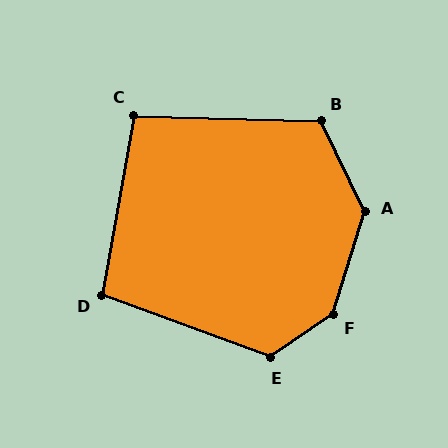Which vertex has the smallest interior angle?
C, at approximately 98 degrees.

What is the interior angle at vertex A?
Approximately 137 degrees (obtuse).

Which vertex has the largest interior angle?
F, at approximately 142 degrees.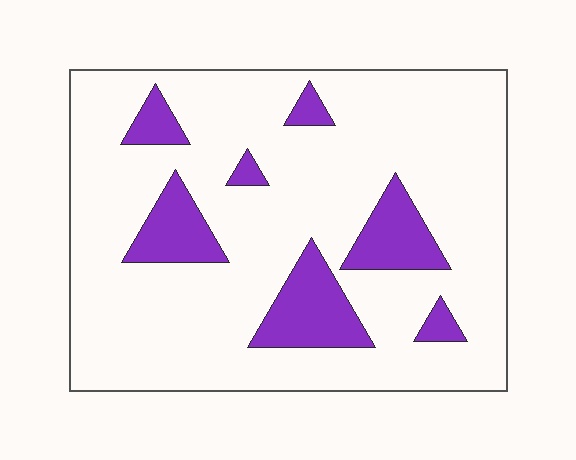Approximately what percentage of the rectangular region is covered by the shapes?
Approximately 15%.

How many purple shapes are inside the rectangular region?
7.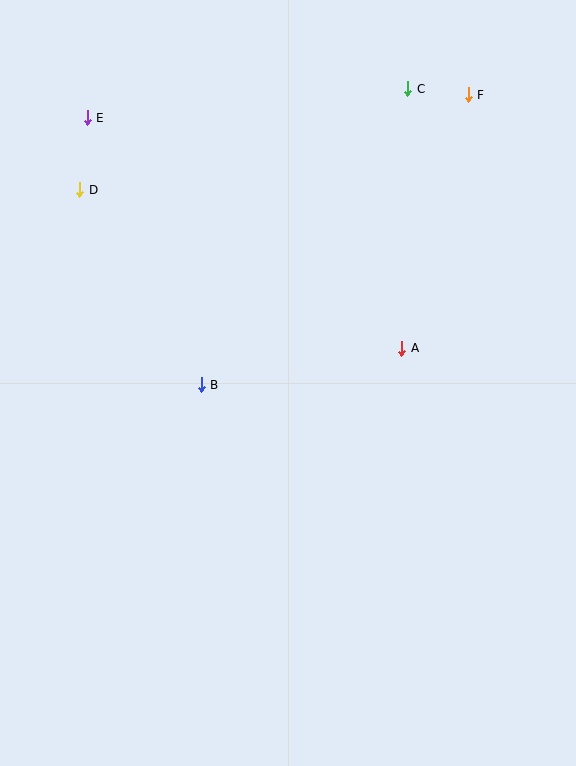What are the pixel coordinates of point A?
Point A is at (402, 348).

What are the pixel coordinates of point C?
Point C is at (408, 89).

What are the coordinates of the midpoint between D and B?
The midpoint between D and B is at (141, 287).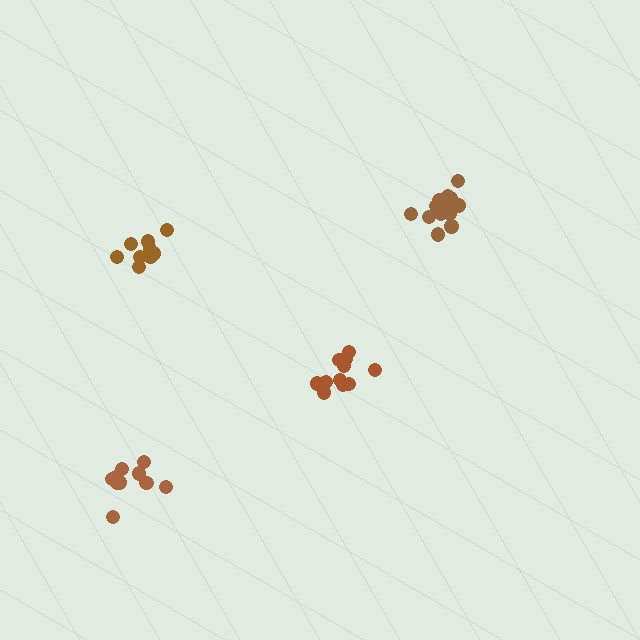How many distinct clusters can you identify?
There are 4 distinct clusters.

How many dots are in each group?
Group 1: 13 dots, Group 2: 11 dots, Group 3: 9 dots, Group 4: 10 dots (43 total).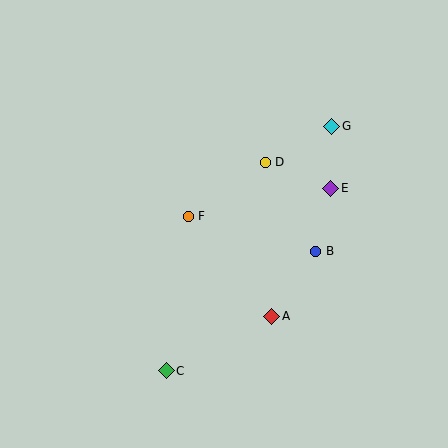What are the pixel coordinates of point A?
Point A is at (272, 316).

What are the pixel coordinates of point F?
Point F is at (188, 216).